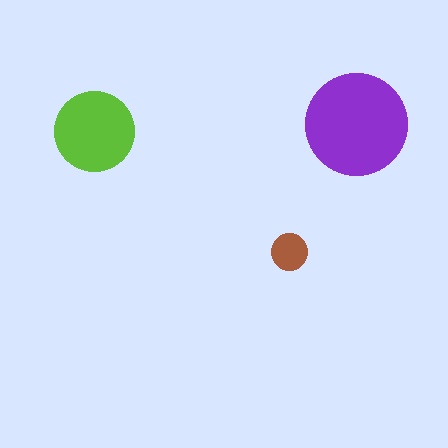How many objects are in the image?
There are 3 objects in the image.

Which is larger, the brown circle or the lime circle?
The lime one.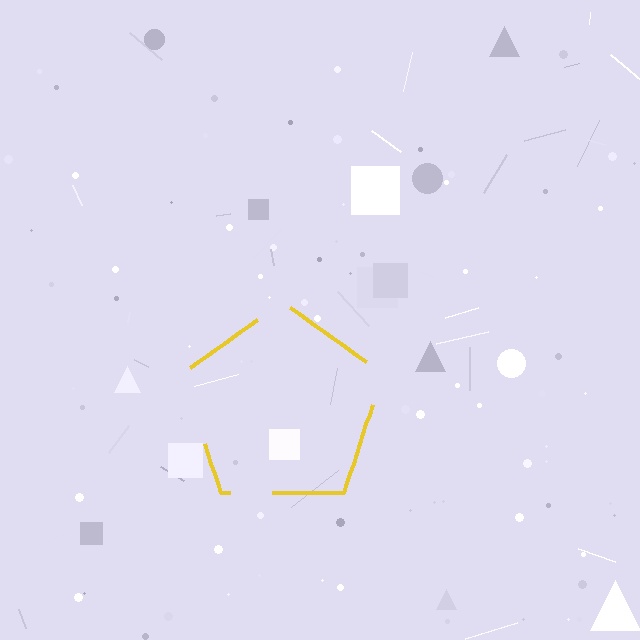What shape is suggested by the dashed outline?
The dashed outline suggests a pentagon.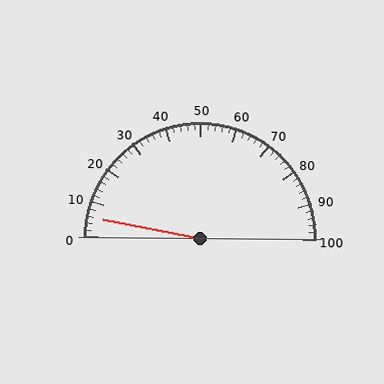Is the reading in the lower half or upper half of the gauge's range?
The reading is in the lower half of the range (0 to 100).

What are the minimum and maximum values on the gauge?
The gauge ranges from 0 to 100.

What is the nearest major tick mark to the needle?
The nearest major tick mark is 10.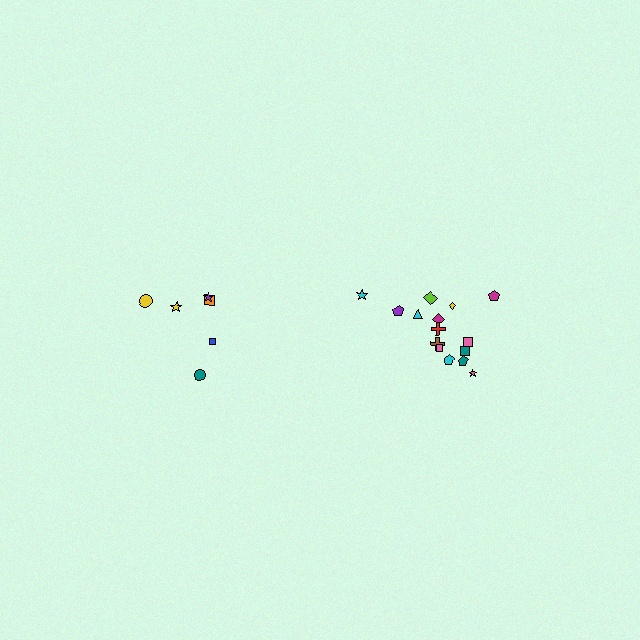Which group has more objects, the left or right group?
The right group.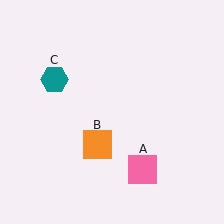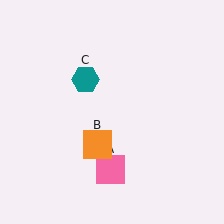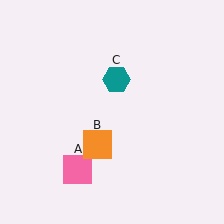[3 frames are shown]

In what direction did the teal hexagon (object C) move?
The teal hexagon (object C) moved right.